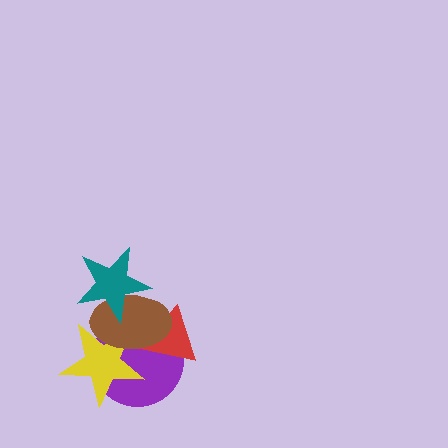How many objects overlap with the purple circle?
3 objects overlap with the purple circle.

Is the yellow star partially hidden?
Yes, it is partially covered by another shape.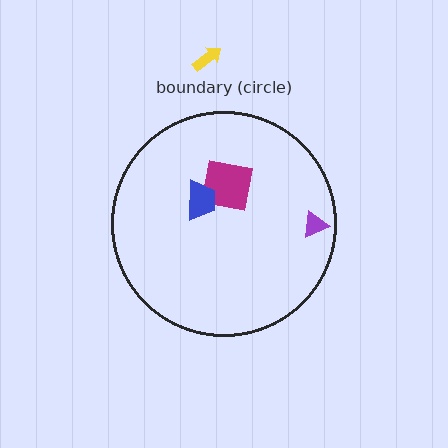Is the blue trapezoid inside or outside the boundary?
Inside.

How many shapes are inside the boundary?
3 inside, 1 outside.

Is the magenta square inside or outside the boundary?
Inside.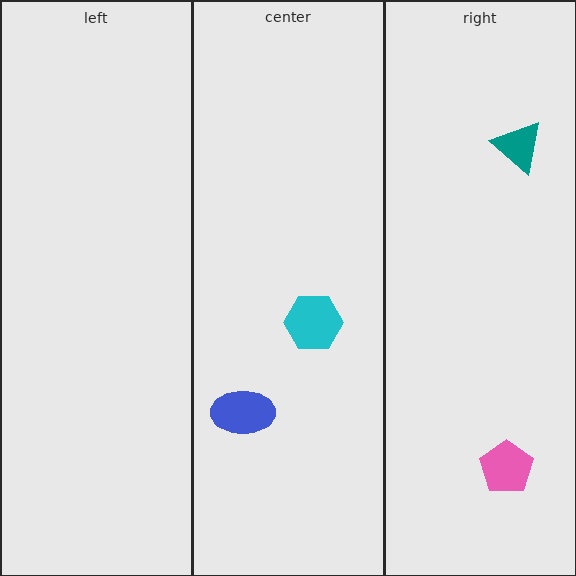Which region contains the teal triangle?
The right region.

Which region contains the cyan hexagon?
The center region.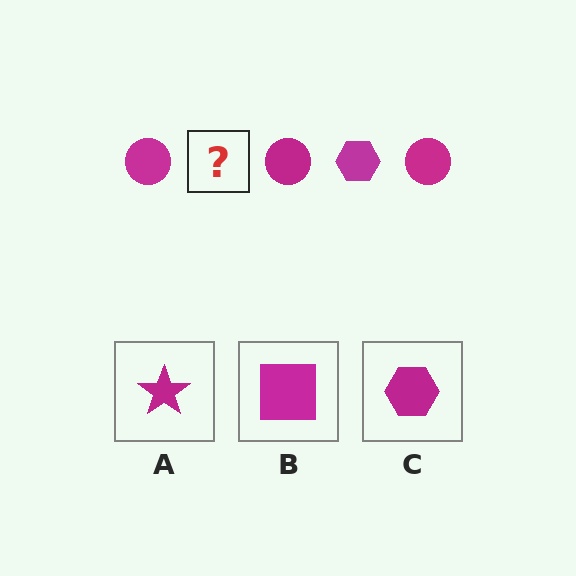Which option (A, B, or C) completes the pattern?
C.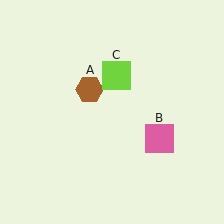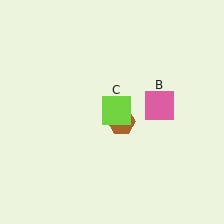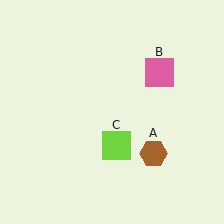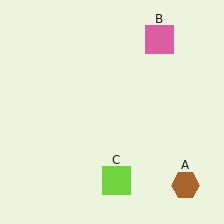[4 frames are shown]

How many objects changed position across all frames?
3 objects changed position: brown hexagon (object A), pink square (object B), lime square (object C).